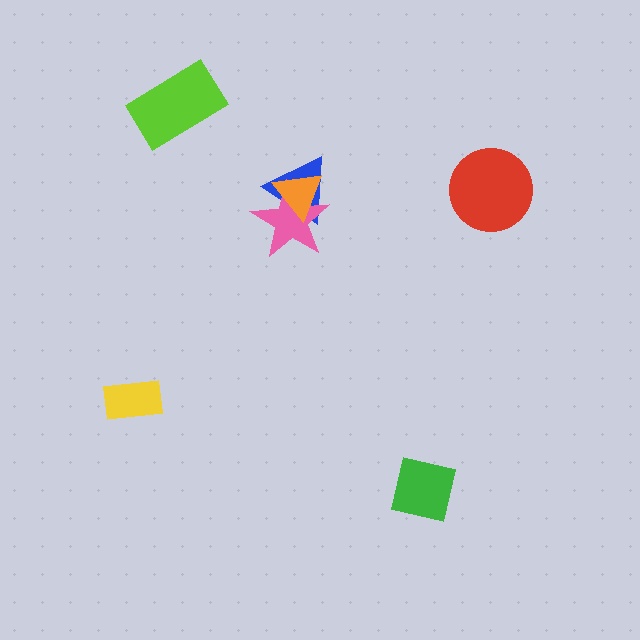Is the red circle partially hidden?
No, no other shape covers it.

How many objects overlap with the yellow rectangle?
0 objects overlap with the yellow rectangle.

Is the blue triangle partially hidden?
Yes, it is partially covered by another shape.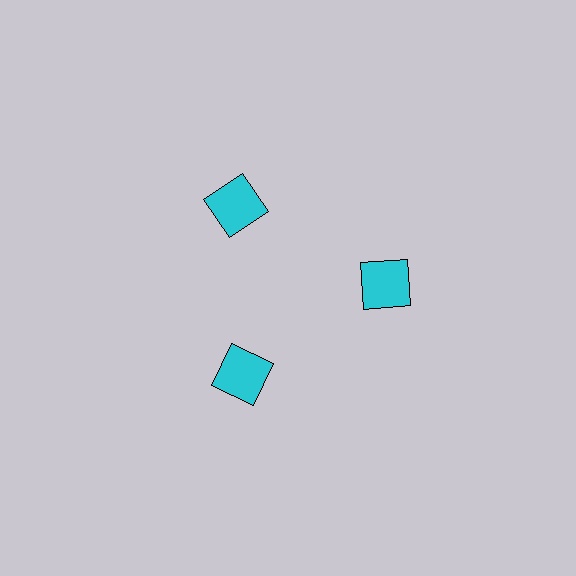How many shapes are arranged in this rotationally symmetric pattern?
There are 3 shapes, arranged in 3 groups of 1.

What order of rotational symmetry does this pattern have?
This pattern has 3-fold rotational symmetry.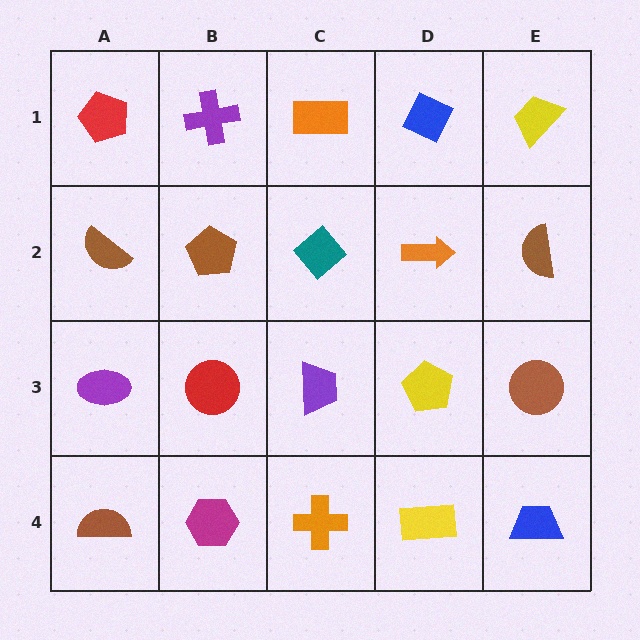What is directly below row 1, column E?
A brown semicircle.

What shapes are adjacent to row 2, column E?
A yellow trapezoid (row 1, column E), a brown circle (row 3, column E), an orange arrow (row 2, column D).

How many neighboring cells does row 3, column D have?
4.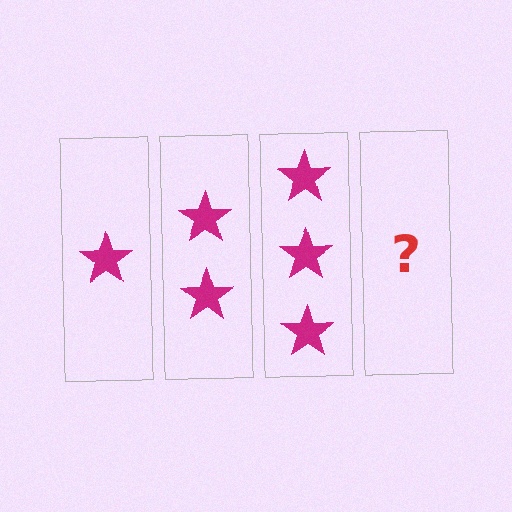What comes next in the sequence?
The next element should be 4 stars.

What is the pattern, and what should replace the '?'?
The pattern is that each step adds one more star. The '?' should be 4 stars.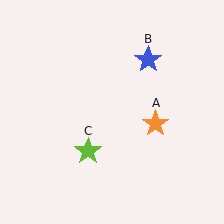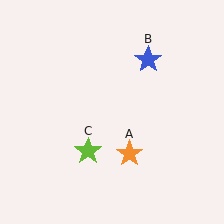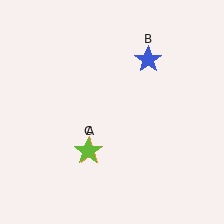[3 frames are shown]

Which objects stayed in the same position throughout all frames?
Blue star (object B) and lime star (object C) remained stationary.